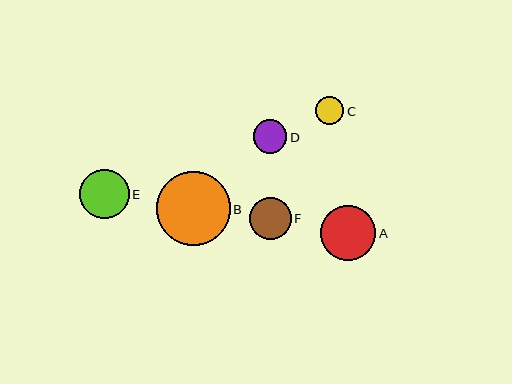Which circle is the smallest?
Circle C is the smallest with a size of approximately 29 pixels.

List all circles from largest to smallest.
From largest to smallest: B, A, E, F, D, C.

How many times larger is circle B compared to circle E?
Circle B is approximately 1.5 times the size of circle E.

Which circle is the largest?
Circle B is the largest with a size of approximately 74 pixels.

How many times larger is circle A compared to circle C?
Circle A is approximately 1.9 times the size of circle C.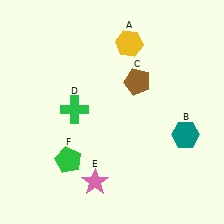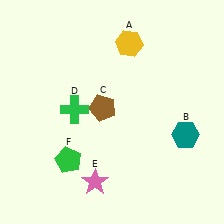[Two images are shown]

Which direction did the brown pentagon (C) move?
The brown pentagon (C) moved left.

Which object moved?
The brown pentagon (C) moved left.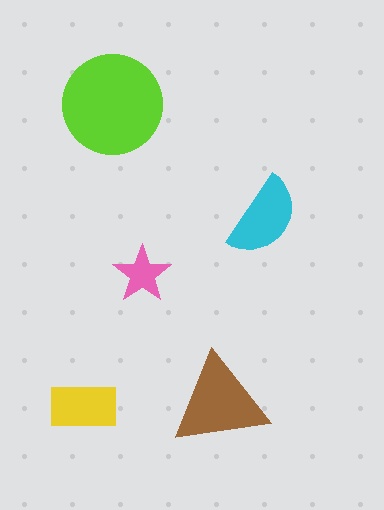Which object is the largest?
The lime circle.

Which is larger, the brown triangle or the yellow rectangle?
The brown triangle.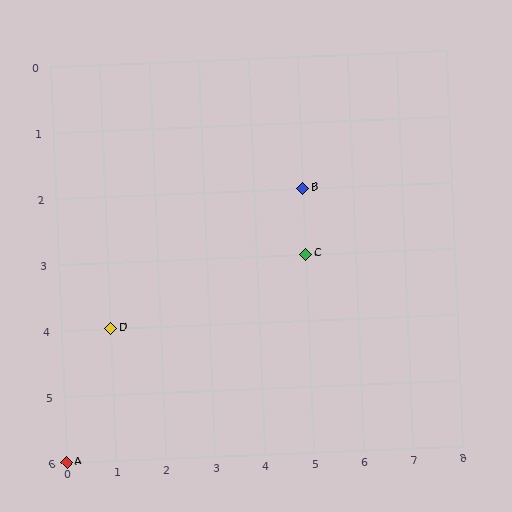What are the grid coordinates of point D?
Point D is at grid coordinates (1, 4).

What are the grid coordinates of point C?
Point C is at grid coordinates (5, 3).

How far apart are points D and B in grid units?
Points D and B are 4 columns and 2 rows apart (about 4.5 grid units diagonally).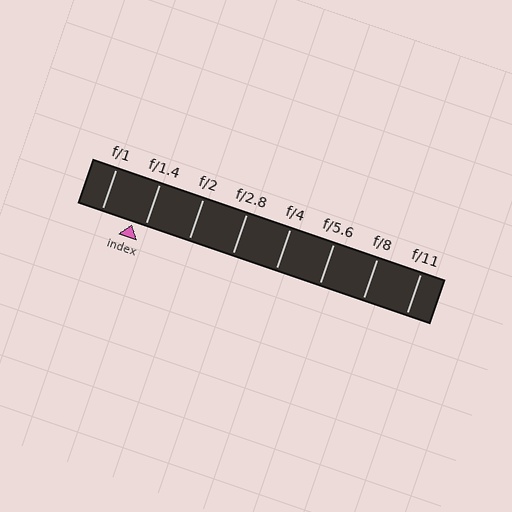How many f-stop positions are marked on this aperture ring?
There are 8 f-stop positions marked.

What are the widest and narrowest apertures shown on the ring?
The widest aperture shown is f/1 and the narrowest is f/11.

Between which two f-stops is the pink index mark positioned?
The index mark is between f/1 and f/1.4.